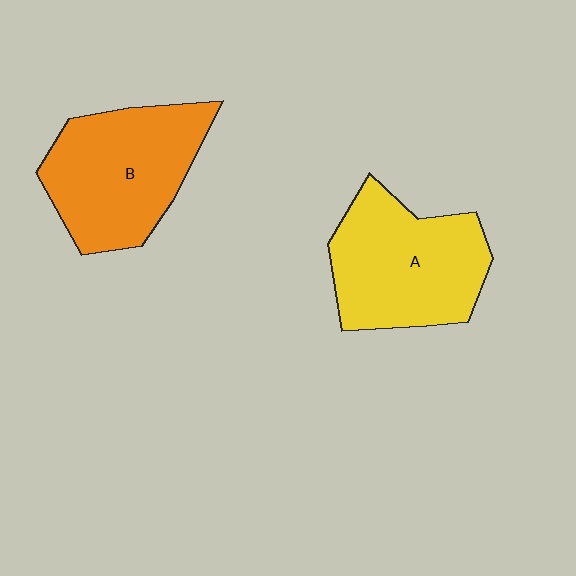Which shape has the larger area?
Shape B (orange).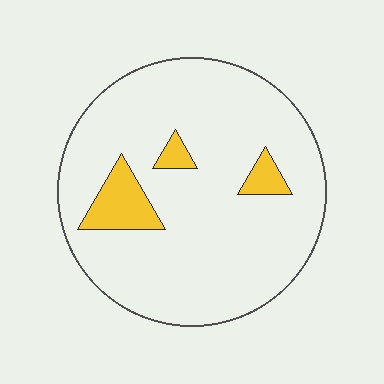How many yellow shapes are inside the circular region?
3.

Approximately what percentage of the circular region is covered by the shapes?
Approximately 10%.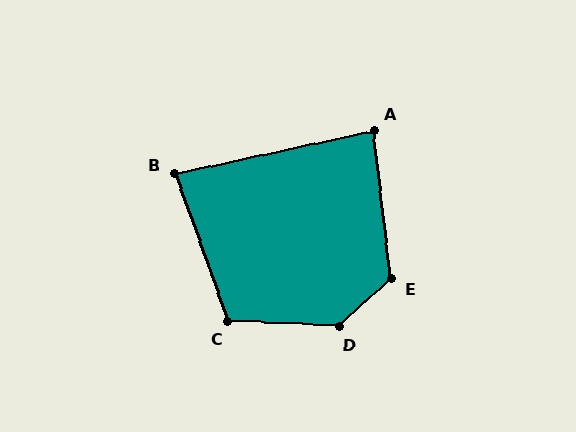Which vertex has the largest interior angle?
D, at approximately 136 degrees.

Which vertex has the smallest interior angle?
B, at approximately 82 degrees.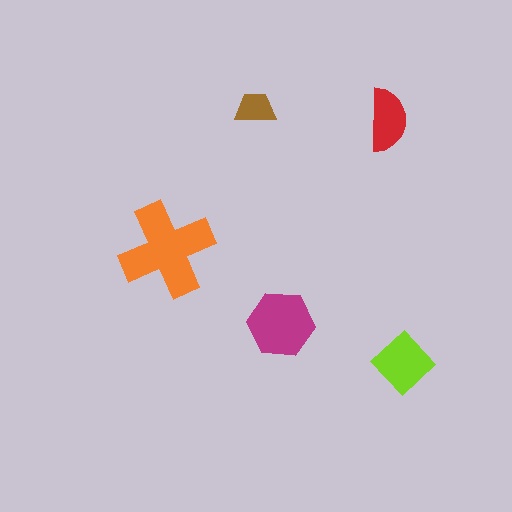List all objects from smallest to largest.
The brown trapezoid, the red semicircle, the lime diamond, the magenta hexagon, the orange cross.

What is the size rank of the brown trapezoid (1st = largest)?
5th.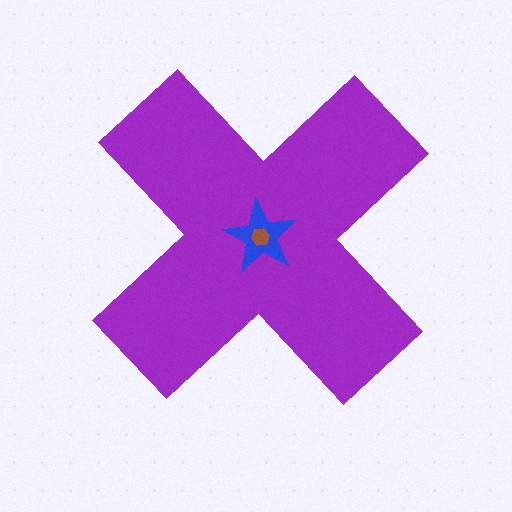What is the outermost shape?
The purple cross.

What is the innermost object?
The brown hexagon.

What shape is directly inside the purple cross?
The blue star.